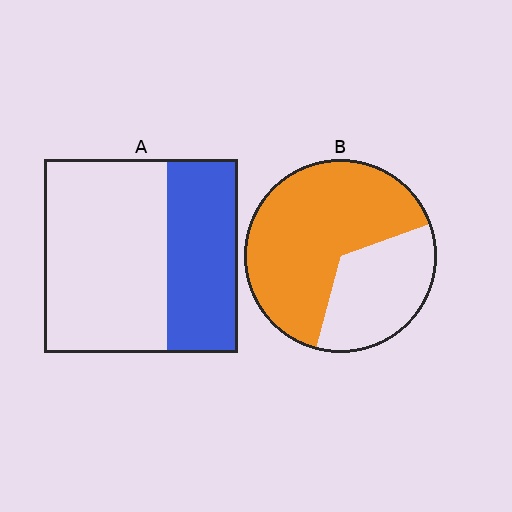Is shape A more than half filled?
No.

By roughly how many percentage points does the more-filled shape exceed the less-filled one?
By roughly 30 percentage points (B over A).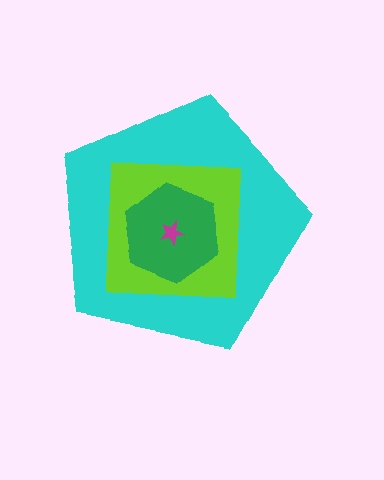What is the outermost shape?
The cyan pentagon.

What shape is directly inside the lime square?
The green hexagon.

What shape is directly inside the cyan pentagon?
The lime square.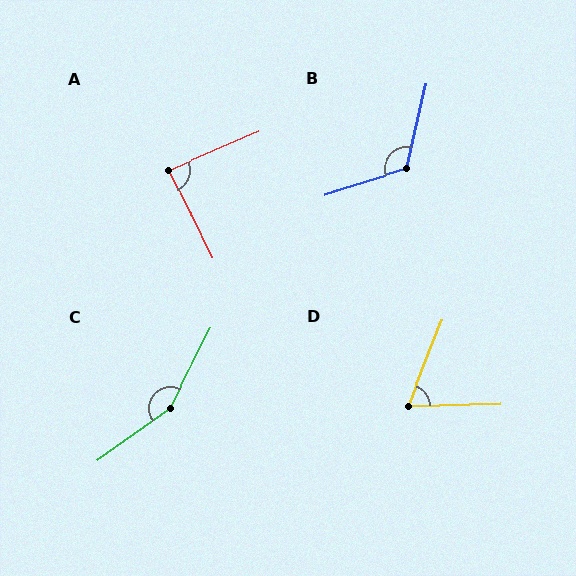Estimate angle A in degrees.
Approximately 87 degrees.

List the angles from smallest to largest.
D (67°), A (87°), B (120°), C (154°).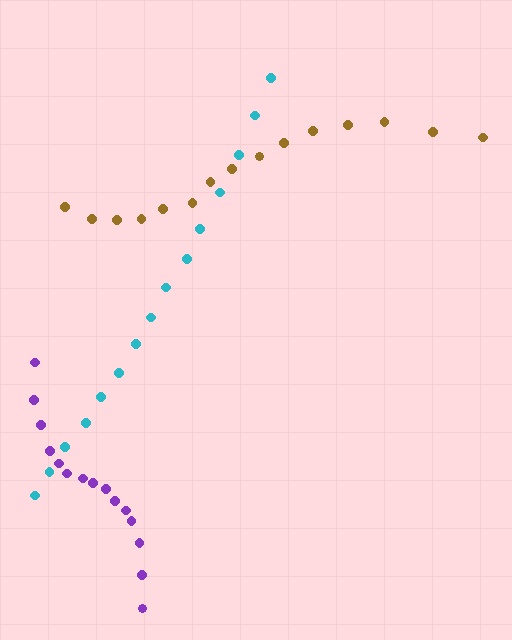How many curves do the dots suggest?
There are 3 distinct paths.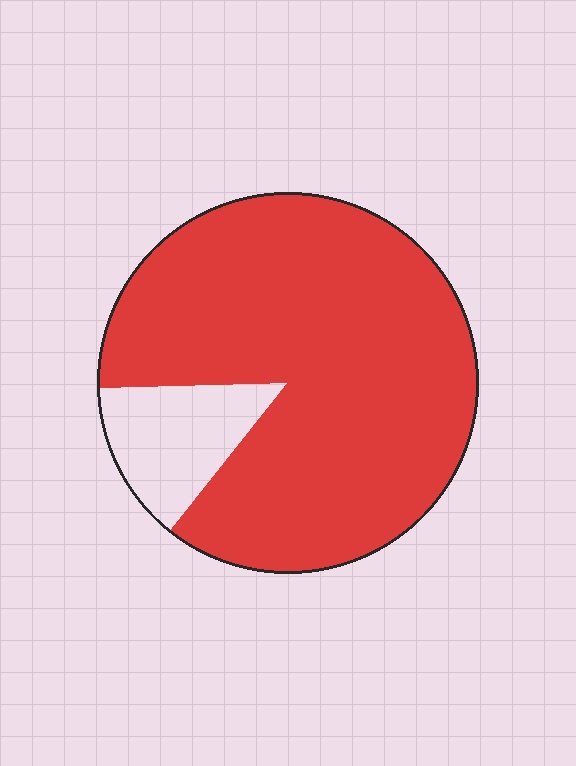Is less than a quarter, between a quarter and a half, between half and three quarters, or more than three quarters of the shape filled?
More than three quarters.